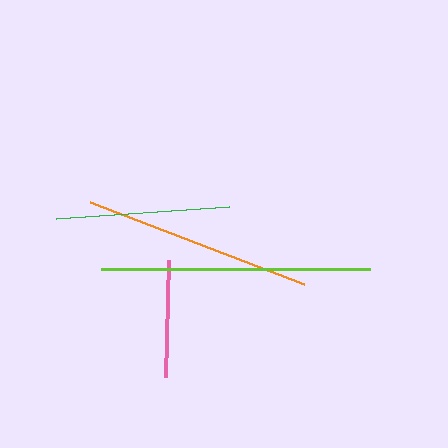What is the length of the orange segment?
The orange segment is approximately 229 pixels long.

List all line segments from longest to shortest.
From longest to shortest: lime, orange, green, pink.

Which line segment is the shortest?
The pink line is the shortest at approximately 117 pixels.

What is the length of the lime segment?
The lime segment is approximately 269 pixels long.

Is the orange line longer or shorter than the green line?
The orange line is longer than the green line.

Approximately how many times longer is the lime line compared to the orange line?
The lime line is approximately 1.2 times the length of the orange line.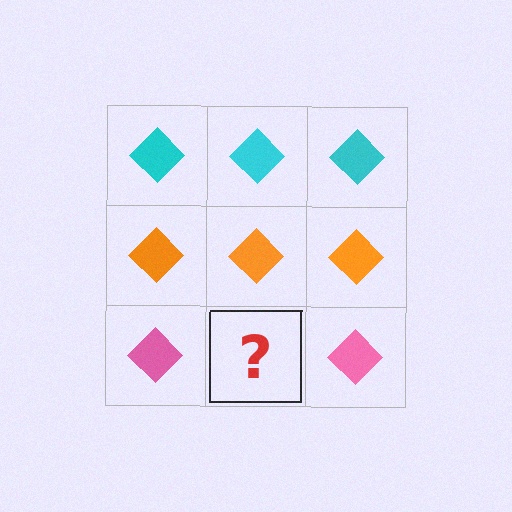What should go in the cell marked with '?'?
The missing cell should contain a pink diamond.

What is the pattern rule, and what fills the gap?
The rule is that each row has a consistent color. The gap should be filled with a pink diamond.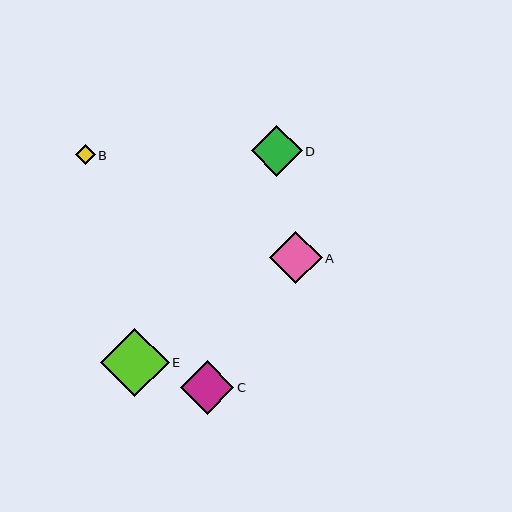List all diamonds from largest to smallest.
From largest to smallest: E, C, A, D, B.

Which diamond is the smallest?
Diamond B is the smallest with a size of approximately 20 pixels.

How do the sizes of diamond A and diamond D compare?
Diamond A and diamond D are approximately the same size.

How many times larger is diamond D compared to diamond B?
Diamond D is approximately 2.5 times the size of diamond B.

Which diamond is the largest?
Diamond E is the largest with a size of approximately 68 pixels.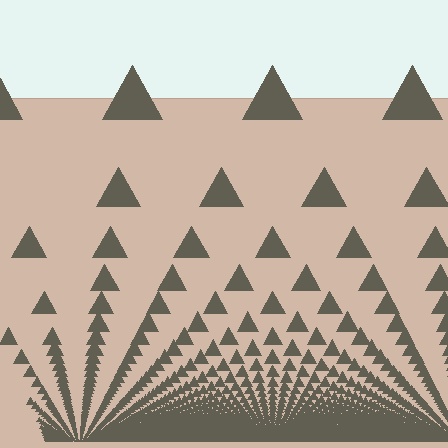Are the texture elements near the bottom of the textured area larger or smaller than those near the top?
Smaller. The gradient is inverted — elements near the bottom are smaller and denser.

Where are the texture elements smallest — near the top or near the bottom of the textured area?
Near the bottom.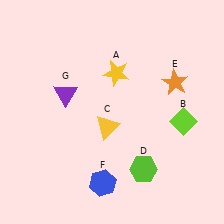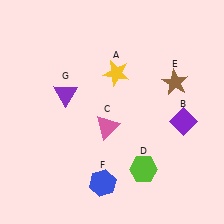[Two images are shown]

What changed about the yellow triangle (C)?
In Image 1, C is yellow. In Image 2, it changed to pink.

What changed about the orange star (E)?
In Image 1, E is orange. In Image 2, it changed to brown.